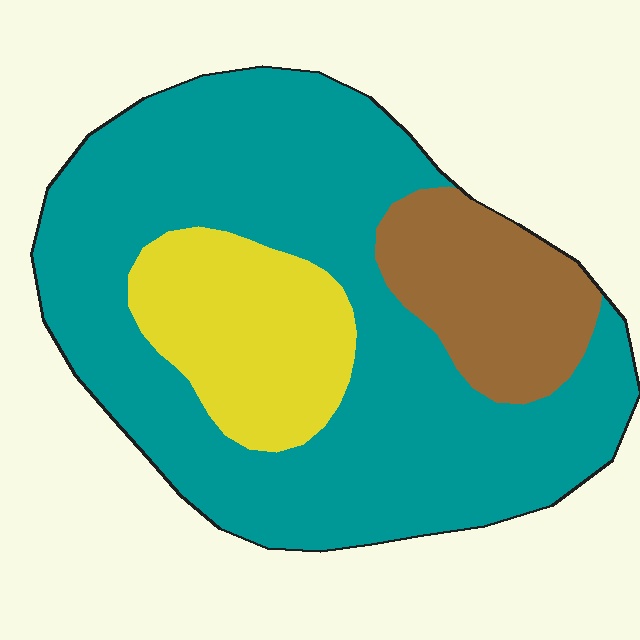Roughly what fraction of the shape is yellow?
Yellow takes up about one sixth (1/6) of the shape.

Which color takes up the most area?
Teal, at roughly 65%.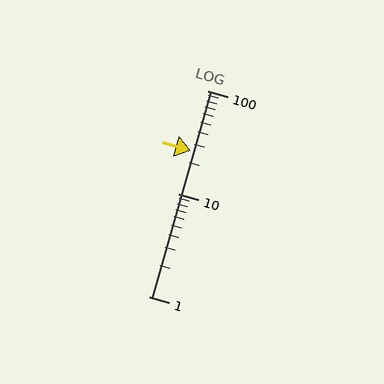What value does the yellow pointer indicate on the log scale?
The pointer indicates approximately 26.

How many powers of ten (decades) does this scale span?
The scale spans 2 decades, from 1 to 100.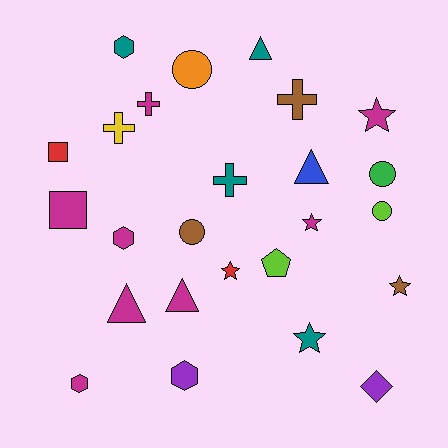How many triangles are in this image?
There are 4 triangles.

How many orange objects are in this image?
There is 1 orange object.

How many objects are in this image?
There are 25 objects.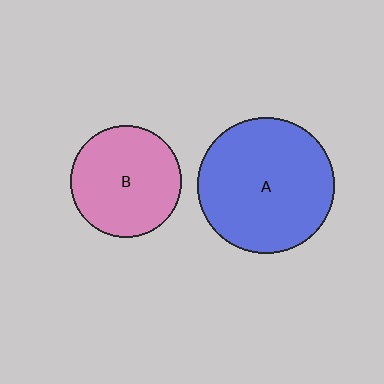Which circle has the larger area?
Circle A (blue).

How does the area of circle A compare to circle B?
Approximately 1.5 times.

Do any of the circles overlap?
No, none of the circles overlap.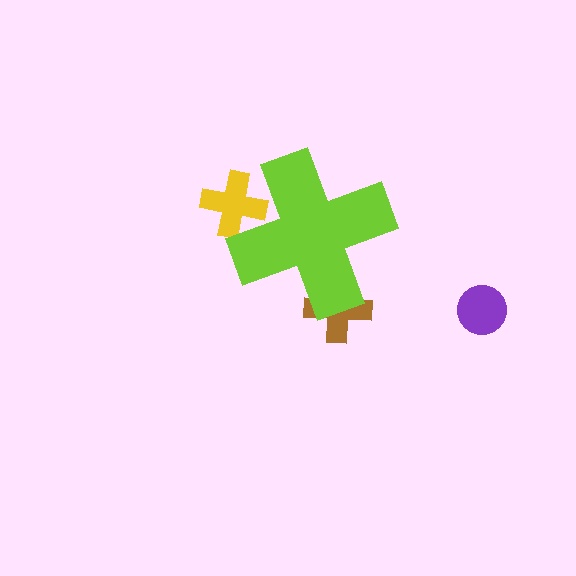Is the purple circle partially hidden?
No, the purple circle is fully visible.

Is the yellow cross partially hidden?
Yes, the yellow cross is partially hidden behind the lime cross.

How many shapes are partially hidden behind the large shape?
2 shapes are partially hidden.